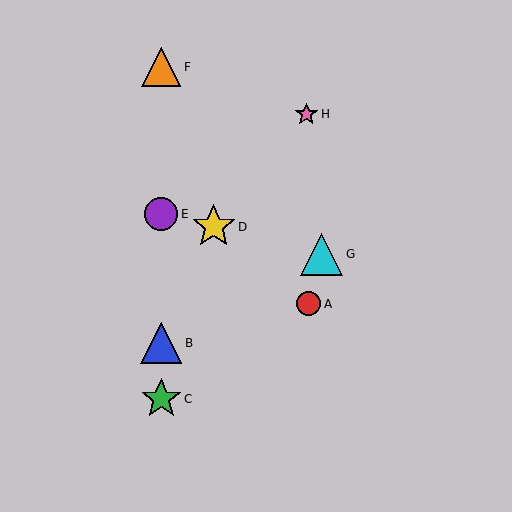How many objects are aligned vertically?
4 objects (B, C, E, F) are aligned vertically.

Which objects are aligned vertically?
Objects B, C, E, F are aligned vertically.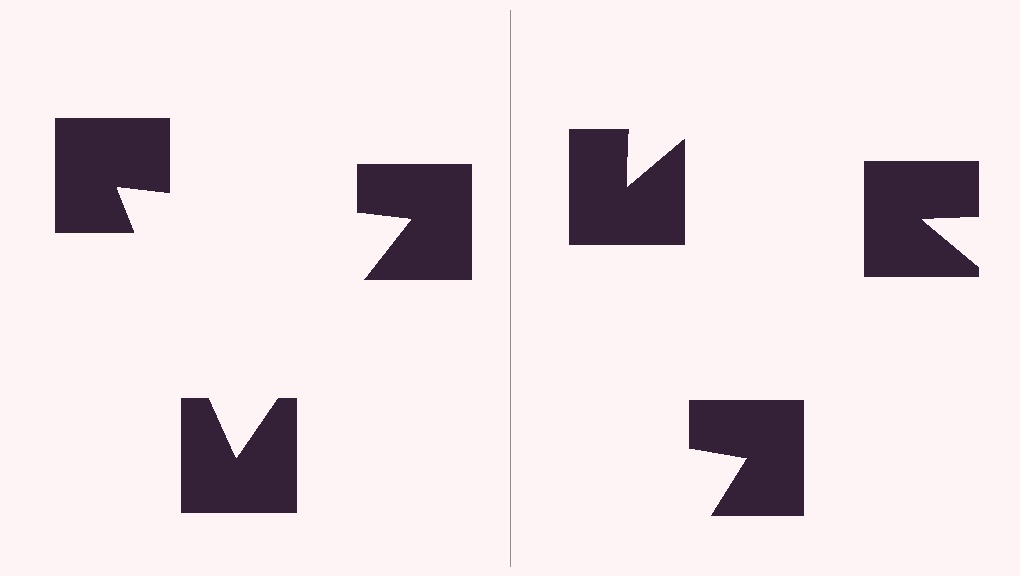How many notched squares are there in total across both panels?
6 — 3 on each side.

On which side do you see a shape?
An illusory triangle appears on the left side. On the right side the wedge cuts are rotated, so no coherent shape forms.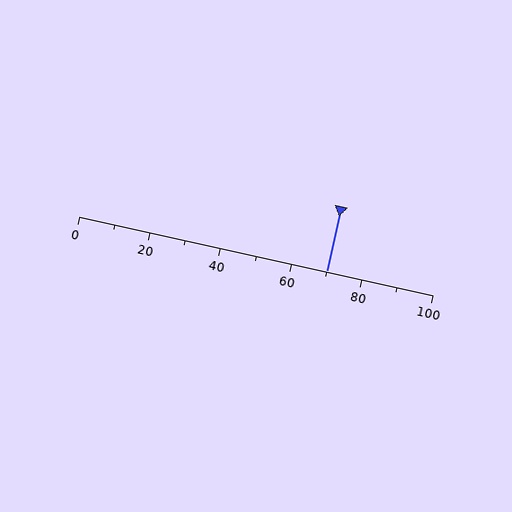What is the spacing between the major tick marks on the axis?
The major ticks are spaced 20 apart.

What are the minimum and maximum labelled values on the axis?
The axis runs from 0 to 100.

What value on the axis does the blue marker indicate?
The marker indicates approximately 70.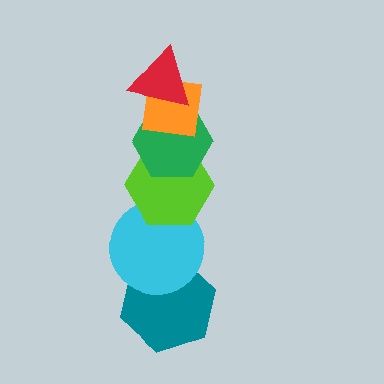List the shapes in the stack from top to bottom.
From top to bottom: the red triangle, the orange square, the green hexagon, the lime hexagon, the cyan circle, the teal hexagon.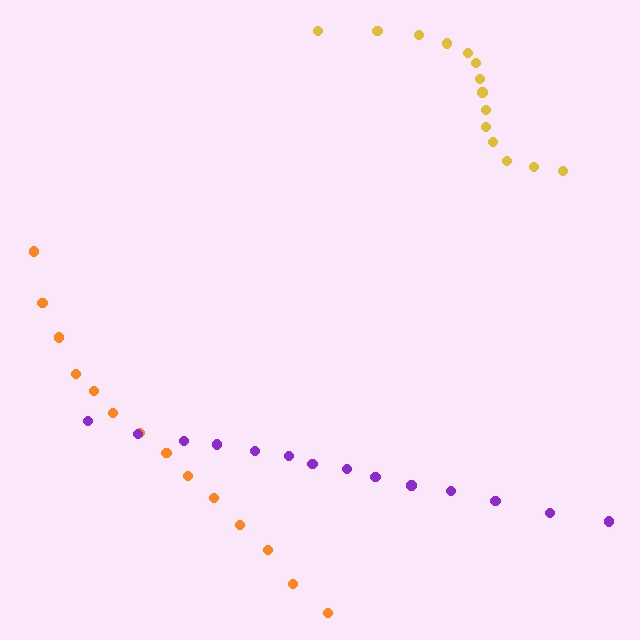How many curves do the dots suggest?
There are 3 distinct paths.